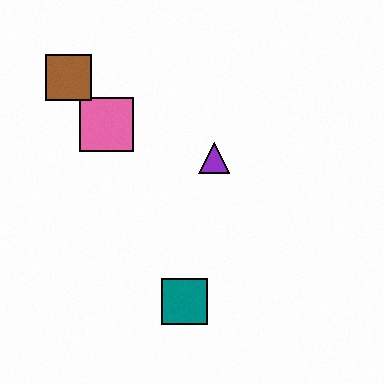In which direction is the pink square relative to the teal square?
The pink square is above the teal square.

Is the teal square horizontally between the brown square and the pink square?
No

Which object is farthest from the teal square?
The brown square is farthest from the teal square.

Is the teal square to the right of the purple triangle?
No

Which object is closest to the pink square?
The brown square is closest to the pink square.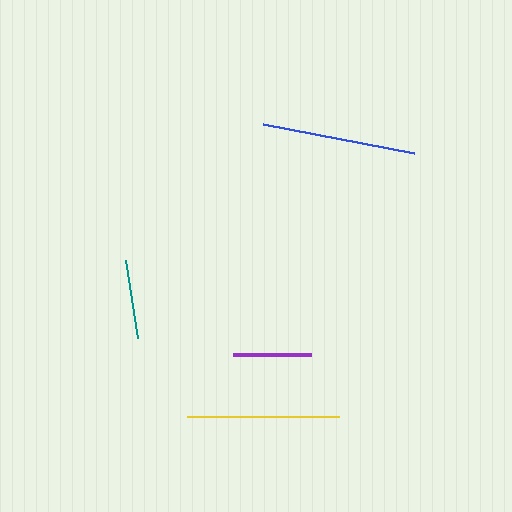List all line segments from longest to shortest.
From longest to shortest: blue, yellow, teal, purple.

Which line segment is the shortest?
The purple line is the shortest at approximately 78 pixels.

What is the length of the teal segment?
The teal segment is approximately 79 pixels long.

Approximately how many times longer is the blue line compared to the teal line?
The blue line is approximately 1.9 times the length of the teal line.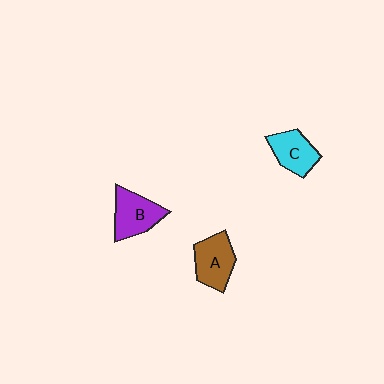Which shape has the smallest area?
Shape C (cyan).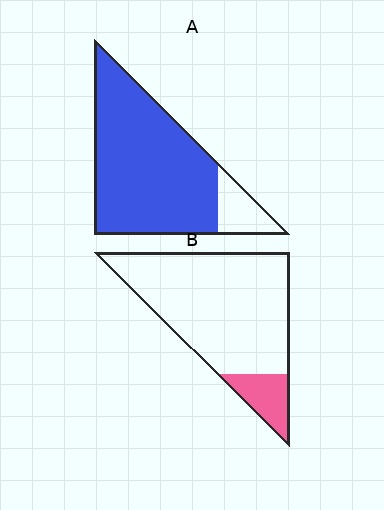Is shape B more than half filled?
No.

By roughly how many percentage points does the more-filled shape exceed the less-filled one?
By roughly 70 percentage points (A over B).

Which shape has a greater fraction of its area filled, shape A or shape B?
Shape A.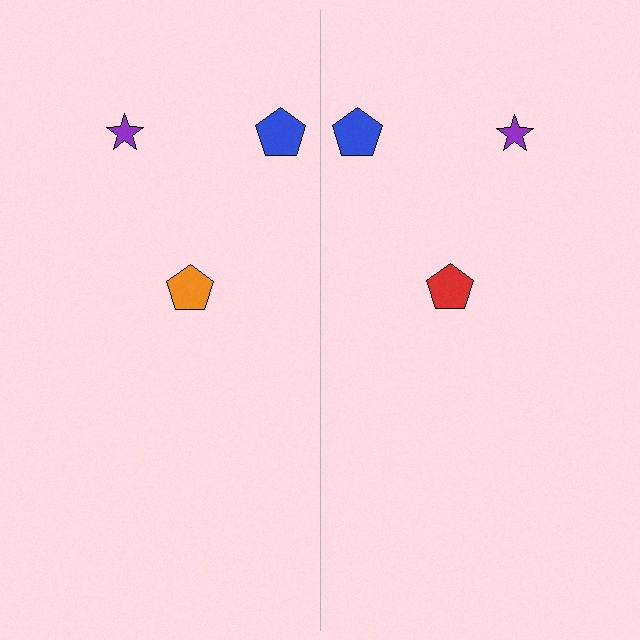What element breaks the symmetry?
The red pentagon on the right side breaks the symmetry — its mirror counterpart is orange.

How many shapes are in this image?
There are 6 shapes in this image.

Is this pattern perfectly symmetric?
No, the pattern is not perfectly symmetric. The red pentagon on the right side breaks the symmetry — its mirror counterpart is orange.